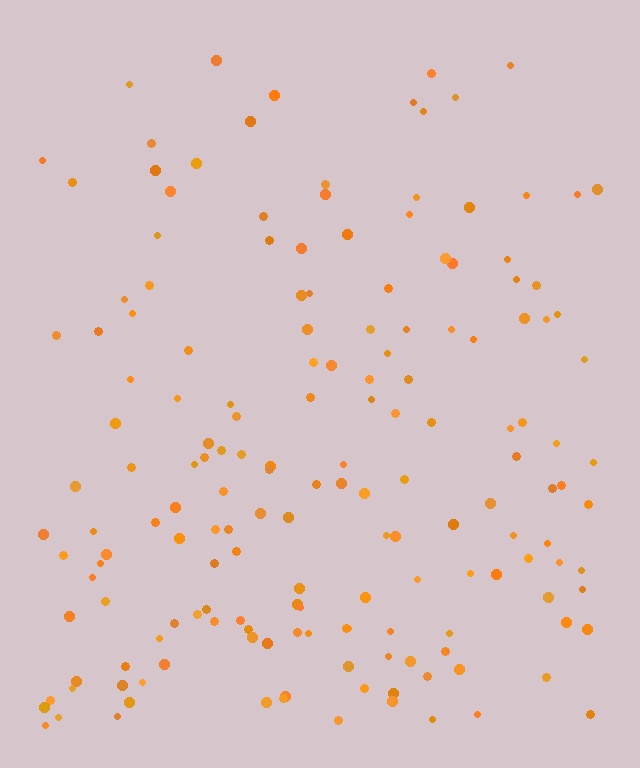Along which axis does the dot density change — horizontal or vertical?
Vertical.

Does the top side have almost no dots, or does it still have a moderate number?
Still a moderate number, just noticeably fewer than the bottom.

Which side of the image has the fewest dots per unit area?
The top.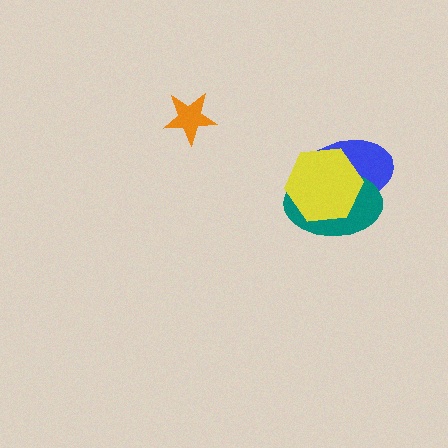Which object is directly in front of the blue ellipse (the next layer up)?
The teal ellipse is directly in front of the blue ellipse.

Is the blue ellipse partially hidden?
Yes, it is partially covered by another shape.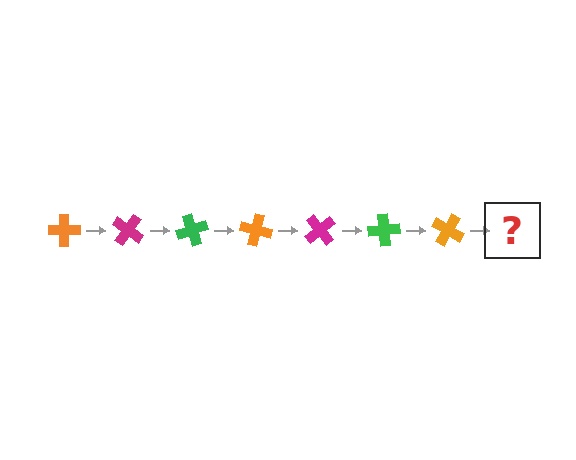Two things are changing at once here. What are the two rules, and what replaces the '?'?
The two rules are that it rotates 35 degrees each step and the color cycles through orange, magenta, and green. The '?' should be a magenta cross, rotated 245 degrees from the start.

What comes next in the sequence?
The next element should be a magenta cross, rotated 245 degrees from the start.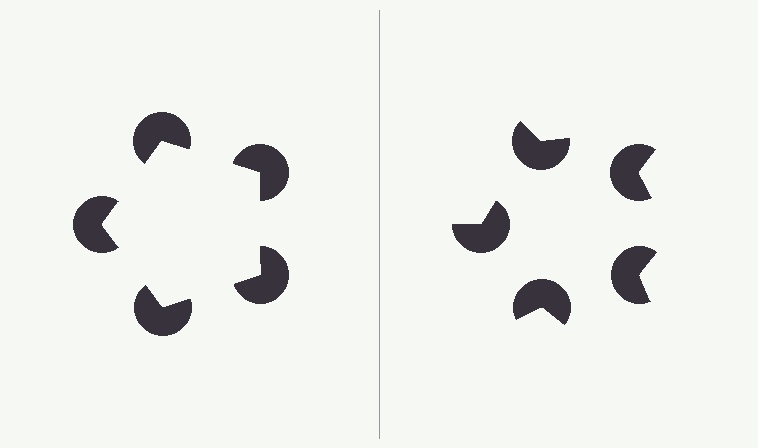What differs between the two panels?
The pac-man discs are positioned identically on both sides; only the wedge orientations differ. On the left they align to a pentagon; on the right they are misaligned.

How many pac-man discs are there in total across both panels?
10 — 5 on each side.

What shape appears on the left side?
An illusory pentagon.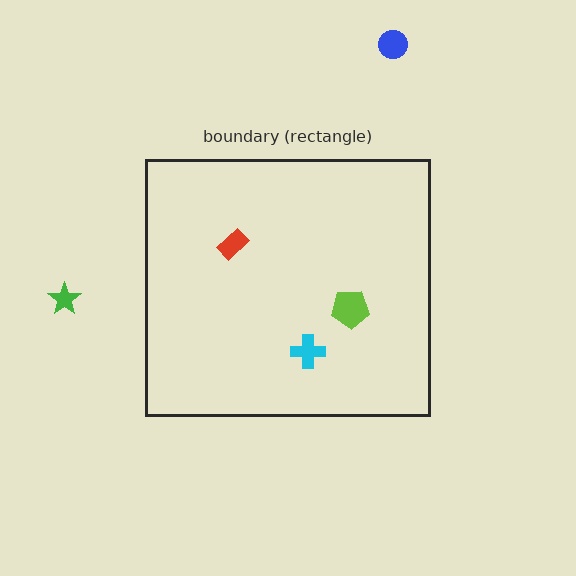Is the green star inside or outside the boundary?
Outside.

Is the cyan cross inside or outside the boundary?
Inside.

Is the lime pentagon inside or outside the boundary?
Inside.